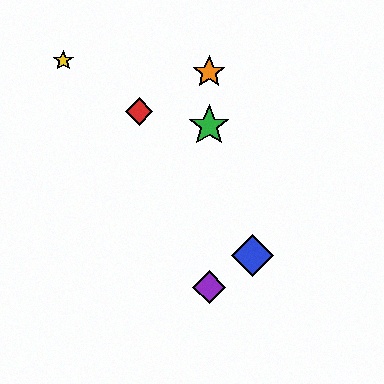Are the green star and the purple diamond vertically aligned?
Yes, both are at x≈209.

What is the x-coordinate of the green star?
The green star is at x≈209.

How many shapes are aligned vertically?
3 shapes (the green star, the purple diamond, the orange star) are aligned vertically.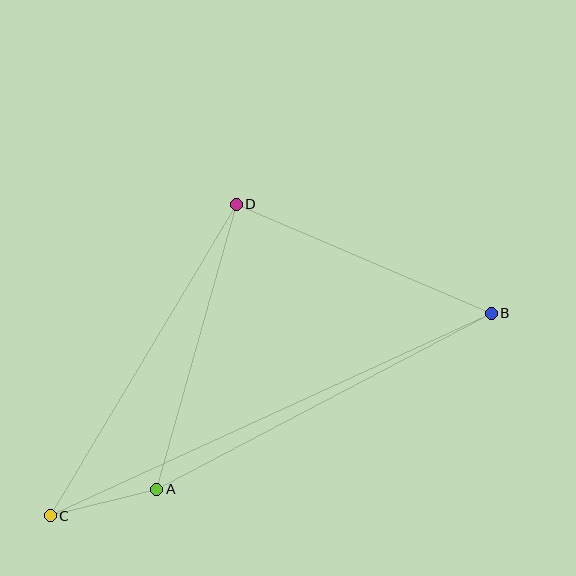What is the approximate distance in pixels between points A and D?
The distance between A and D is approximately 296 pixels.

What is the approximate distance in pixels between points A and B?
The distance between A and B is approximately 378 pixels.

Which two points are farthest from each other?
Points B and C are farthest from each other.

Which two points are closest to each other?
Points A and C are closest to each other.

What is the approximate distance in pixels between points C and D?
The distance between C and D is approximately 363 pixels.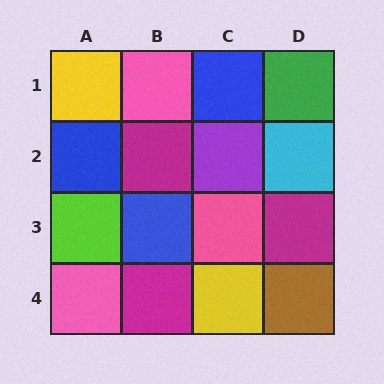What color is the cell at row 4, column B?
Magenta.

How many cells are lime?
1 cell is lime.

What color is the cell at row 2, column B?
Magenta.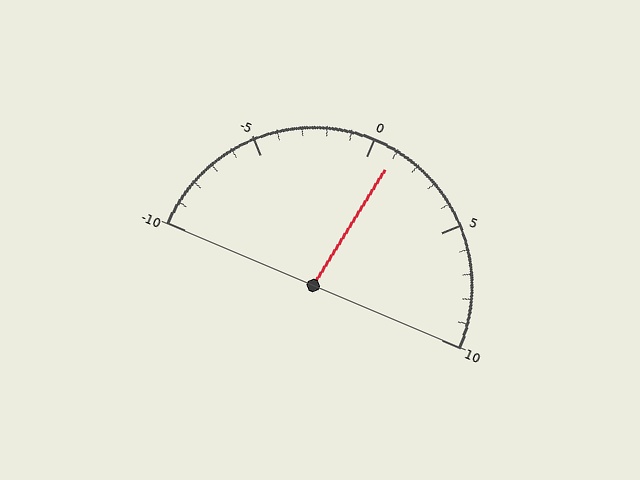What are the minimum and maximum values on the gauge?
The gauge ranges from -10 to 10.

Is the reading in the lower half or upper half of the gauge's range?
The reading is in the upper half of the range (-10 to 10).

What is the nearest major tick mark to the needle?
The nearest major tick mark is 0.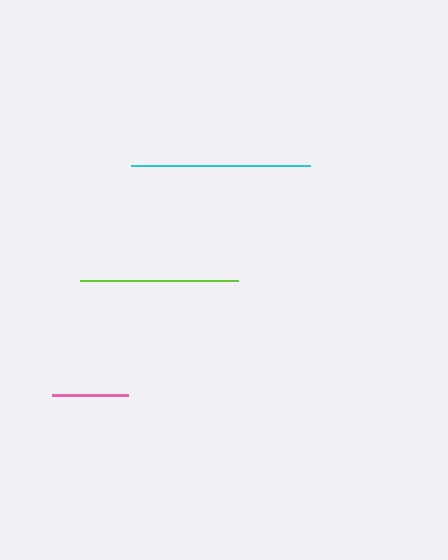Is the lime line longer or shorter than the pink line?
The lime line is longer than the pink line.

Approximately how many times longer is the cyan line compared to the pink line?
The cyan line is approximately 2.4 times the length of the pink line.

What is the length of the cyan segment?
The cyan segment is approximately 179 pixels long.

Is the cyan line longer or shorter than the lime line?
The cyan line is longer than the lime line.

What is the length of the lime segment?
The lime segment is approximately 158 pixels long.